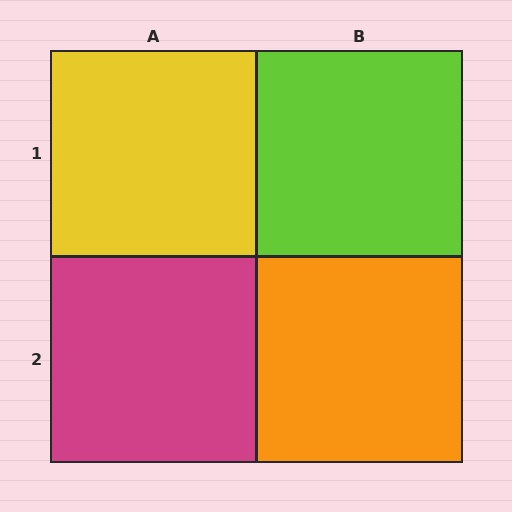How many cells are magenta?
1 cell is magenta.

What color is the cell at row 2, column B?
Orange.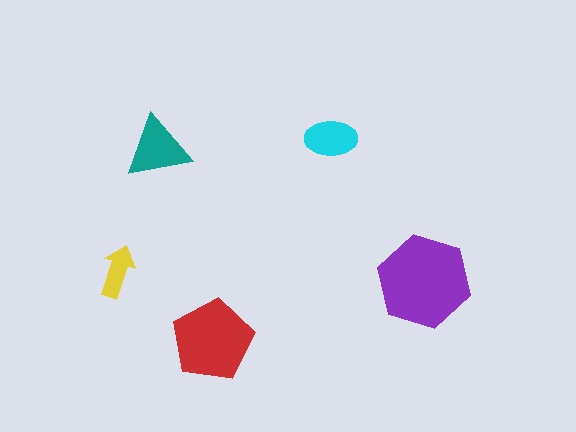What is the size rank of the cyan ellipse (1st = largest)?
4th.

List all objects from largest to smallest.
The purple hexagon, the red pentagon, the teal triangle, the cyan ellipse, the yellow arrow.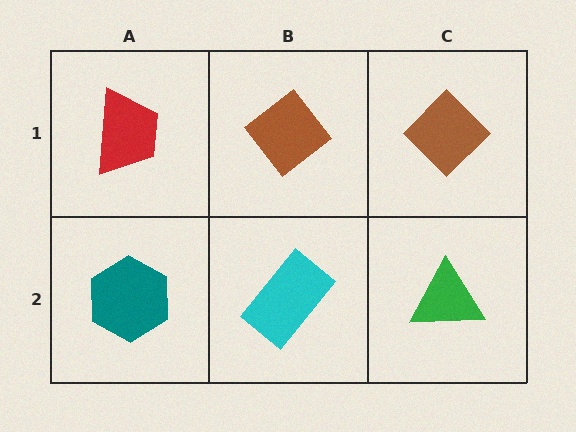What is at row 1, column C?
A brown diamond.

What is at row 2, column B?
A cyan rectangle.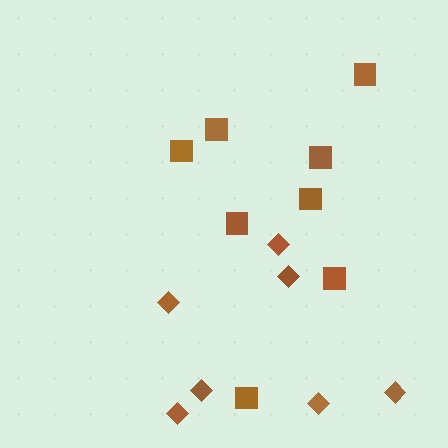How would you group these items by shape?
There are 2 groups: one group of diamonds (7) and one group of squares (8).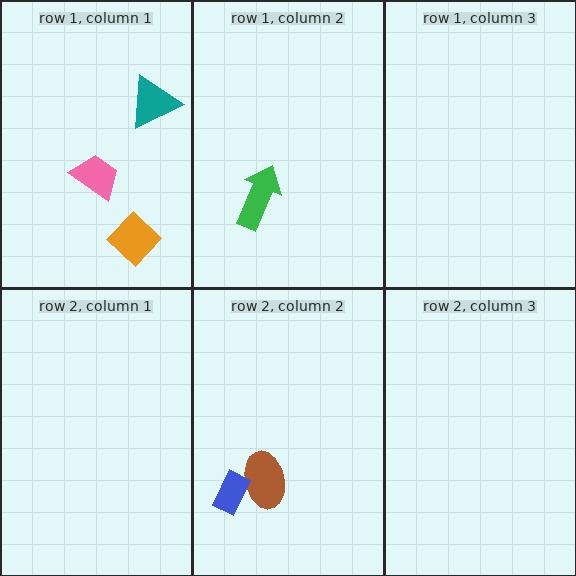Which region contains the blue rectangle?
The row 2, column 2 region.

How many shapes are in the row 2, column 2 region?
2.